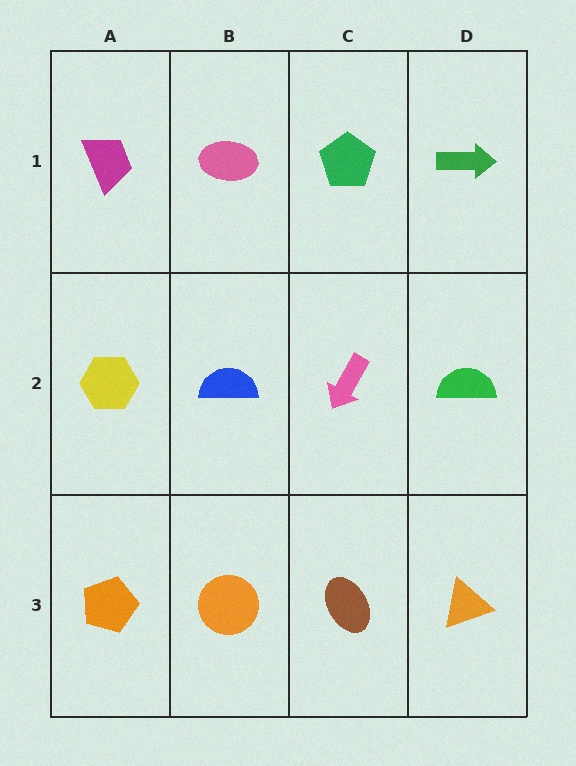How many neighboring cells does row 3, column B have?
3.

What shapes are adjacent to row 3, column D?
A green semicircle (row 2, column D), a brown ellipse (row 3, column C).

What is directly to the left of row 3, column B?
An orange pentagon.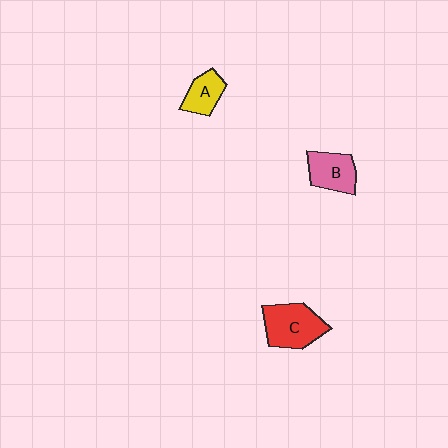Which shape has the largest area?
Shape C (red).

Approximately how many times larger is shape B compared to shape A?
Approximately 1.3 times.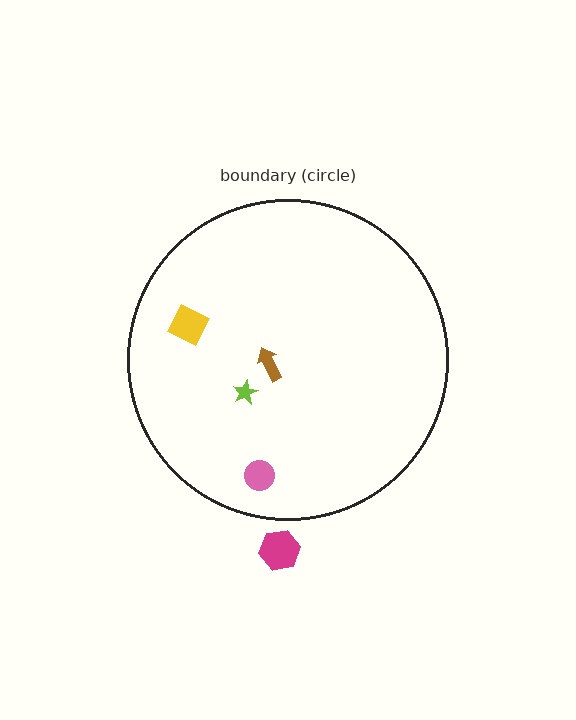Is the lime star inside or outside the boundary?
Inside.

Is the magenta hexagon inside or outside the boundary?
Outside.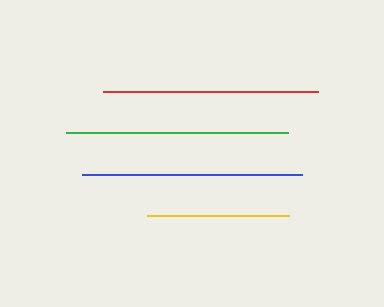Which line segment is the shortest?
The yellow line is the shortest at approximately 142 pixels.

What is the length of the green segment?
The green segment is approximately 222 pixels long.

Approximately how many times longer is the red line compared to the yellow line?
The red line is approximately 1.5 times the length of the yellow line.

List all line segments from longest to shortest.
From longest to shortest: green, blue, red, yellow.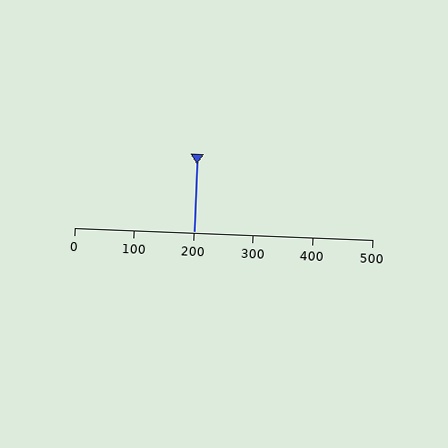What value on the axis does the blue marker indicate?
The marker indicates approximately 200.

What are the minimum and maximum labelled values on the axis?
The axis runs from 0 to 500.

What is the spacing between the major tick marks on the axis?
The major ticks are spaced 100 apart.